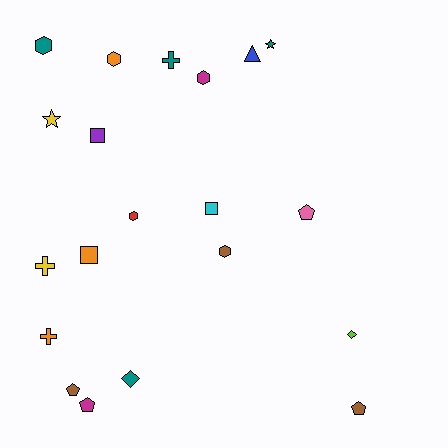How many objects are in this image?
There are 20 objects.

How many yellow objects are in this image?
There are 2 yellow objects.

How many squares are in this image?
There are 3 squares.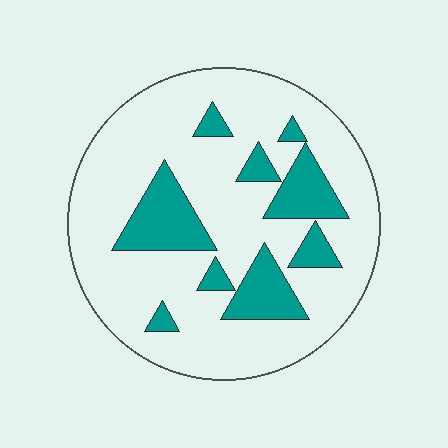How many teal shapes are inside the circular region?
9.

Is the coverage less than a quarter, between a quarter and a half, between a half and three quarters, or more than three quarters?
Less than a quarter.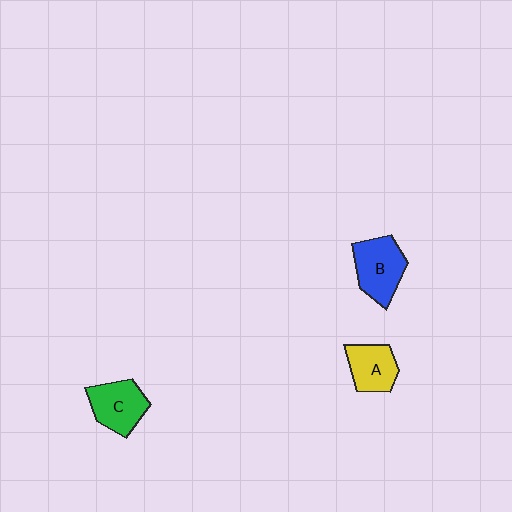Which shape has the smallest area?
Shape A (yellow).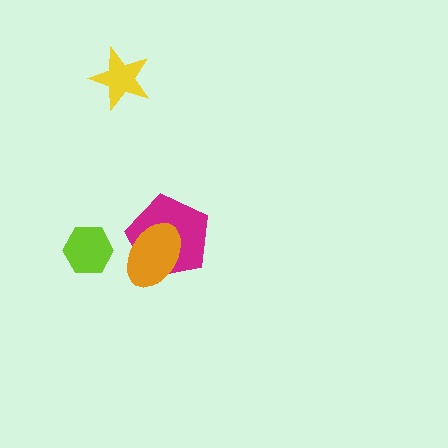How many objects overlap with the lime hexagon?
0 objects overlap with the lime hexagon.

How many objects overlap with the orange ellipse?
1 object overlaps with the orange ellipse.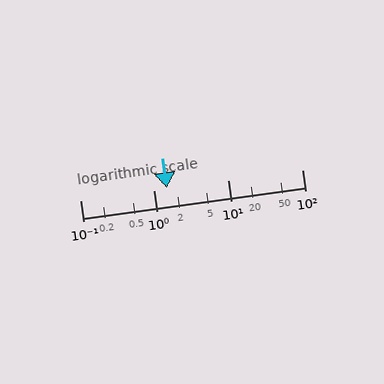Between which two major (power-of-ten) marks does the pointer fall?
The pointer is between 1 and 10.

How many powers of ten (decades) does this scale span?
The scale spans 3 decades, from 0.1 to 100.